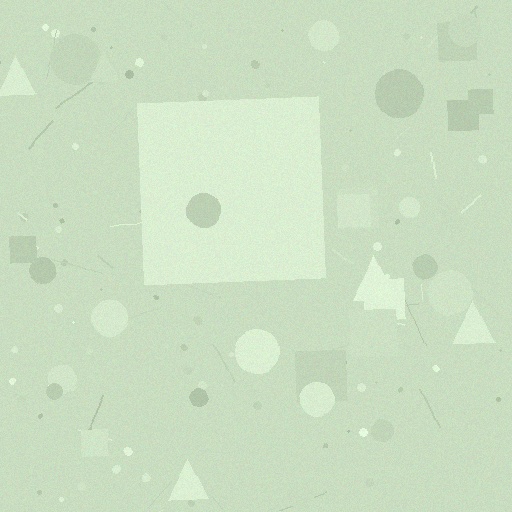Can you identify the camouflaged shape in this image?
The camouflaged shape is a square.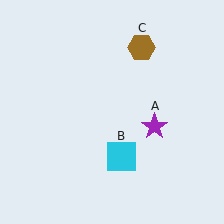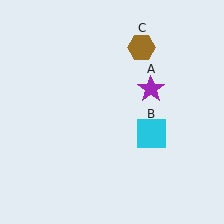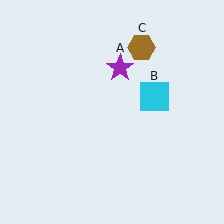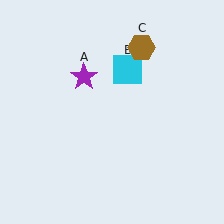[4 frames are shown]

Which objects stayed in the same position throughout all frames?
Brown hexagon (object C) remained stationary.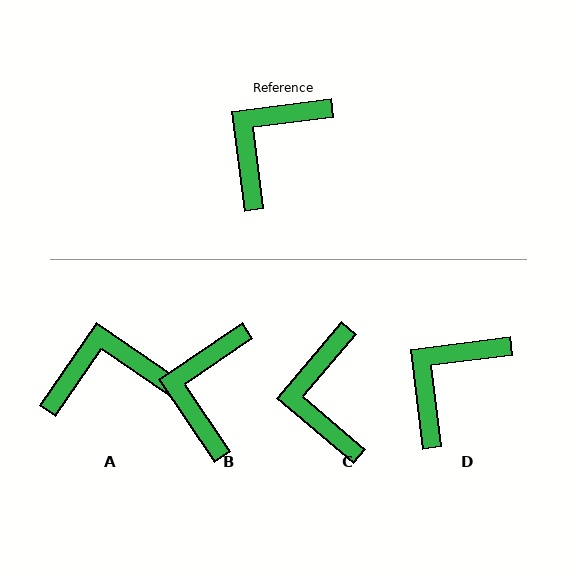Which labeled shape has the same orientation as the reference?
D.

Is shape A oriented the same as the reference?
No, it is off by about 42 degrees.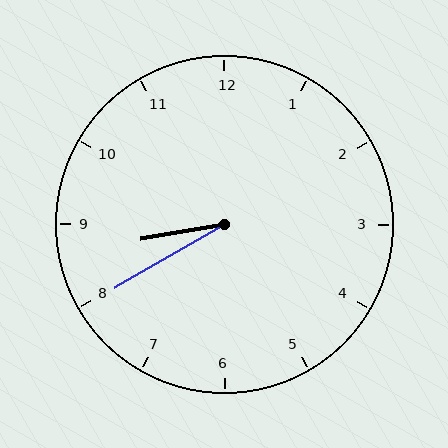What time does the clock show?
8:40.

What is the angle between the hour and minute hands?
Approximately 20 degrees.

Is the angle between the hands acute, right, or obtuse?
It is acute.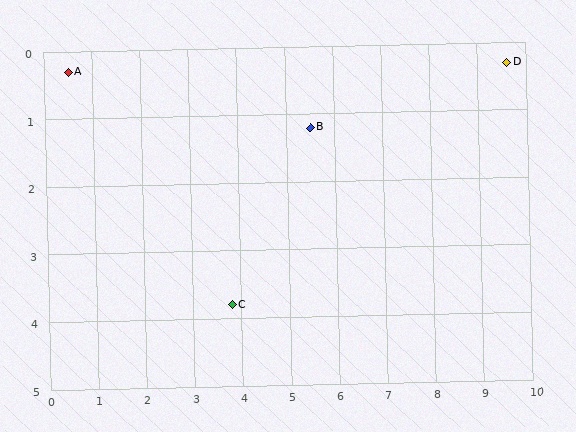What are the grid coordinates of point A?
Point A is at approximately (0.5, 0.3).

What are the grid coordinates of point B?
Point B is at approximately (5.5, 1.2).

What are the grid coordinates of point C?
Point C is at approximately (3.8, 3.8).